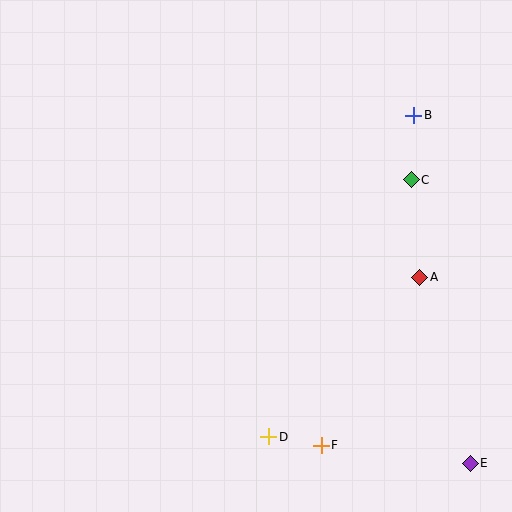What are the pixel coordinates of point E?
Point E is at (470, 463).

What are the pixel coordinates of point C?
Point C is at (411, 180).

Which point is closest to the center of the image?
Point A at (420, 277) is closest to the center.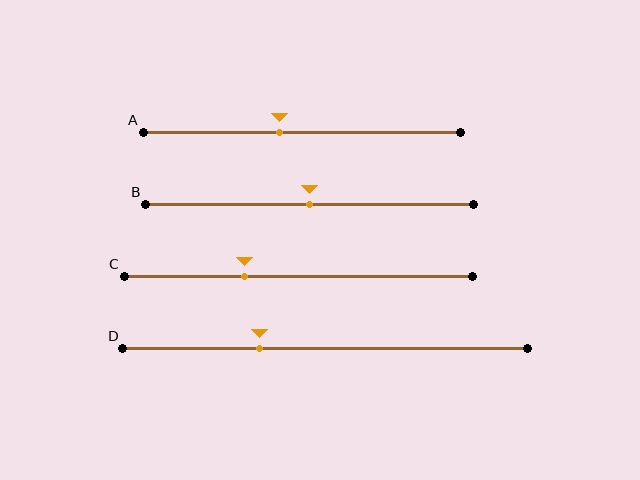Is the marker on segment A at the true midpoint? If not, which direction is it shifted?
No, the marker on segment A is shifted to the left by about 7% of the segment length.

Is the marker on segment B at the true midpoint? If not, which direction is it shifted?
Yes, the marker on segment B is at the true midpoint.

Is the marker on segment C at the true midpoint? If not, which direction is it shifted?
No, the marker on segment C is shifted to the left by about 16% of the segment length.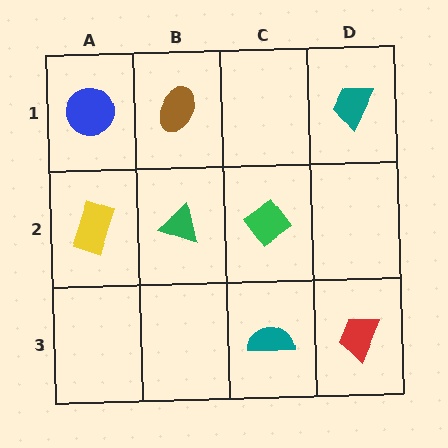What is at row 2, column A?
A yellow rectangle.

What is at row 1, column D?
A teal trapezoid.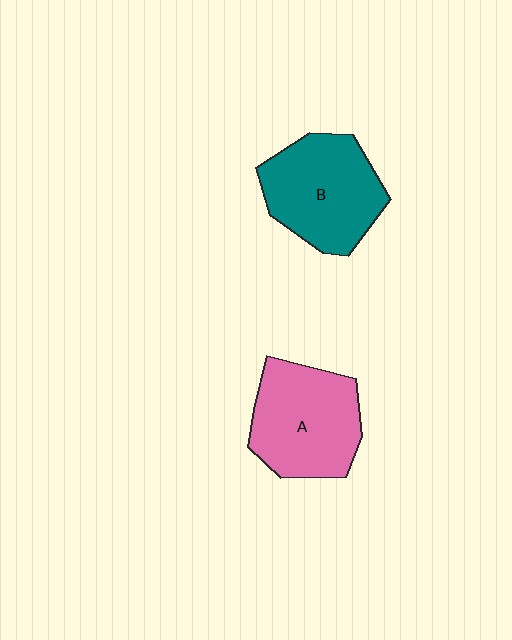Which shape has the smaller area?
Shape A (pink).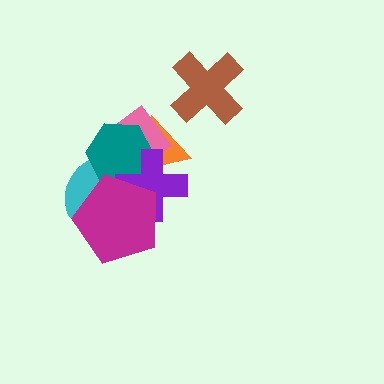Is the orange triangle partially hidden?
Yes, it is partially covered by another shape.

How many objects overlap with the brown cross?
0 objects overlap with the brown cross.